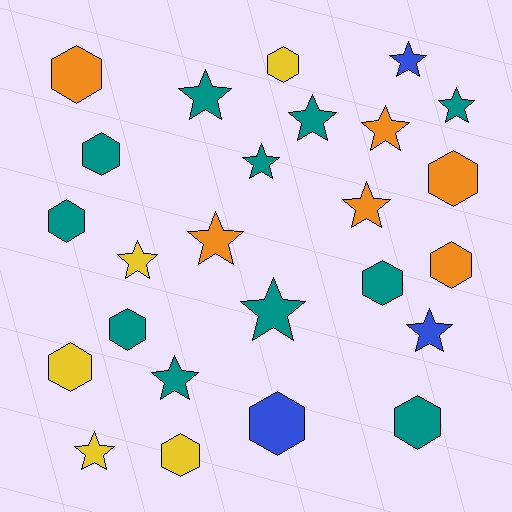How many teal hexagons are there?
There are 5 teal hexagons.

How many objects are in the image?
There are 25 objects.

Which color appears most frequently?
Teal, with 11 objects.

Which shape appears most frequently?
Star, with 13 objects.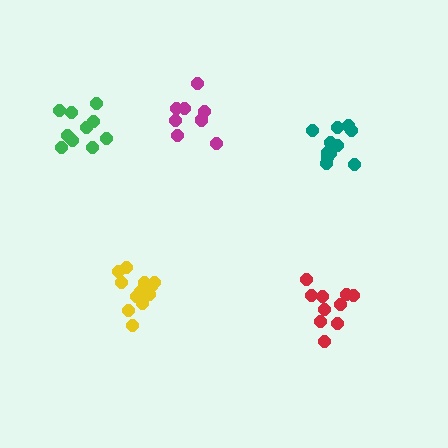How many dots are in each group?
Group 1: 12 dots, Group 2: 10 dots, Group 3: 9 dots, Group 4: 12 dots, Group 5: 10 dots (53 total).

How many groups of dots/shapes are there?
There are 5 groups.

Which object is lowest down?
The red cluster is bottommost.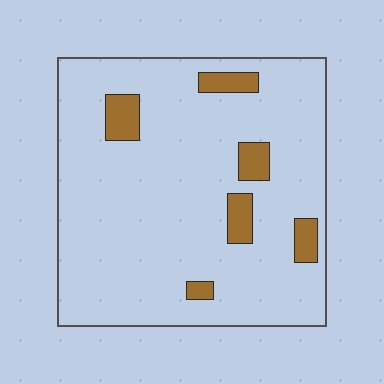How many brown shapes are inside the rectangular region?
6.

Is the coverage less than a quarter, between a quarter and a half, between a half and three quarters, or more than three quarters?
Less than a quarter.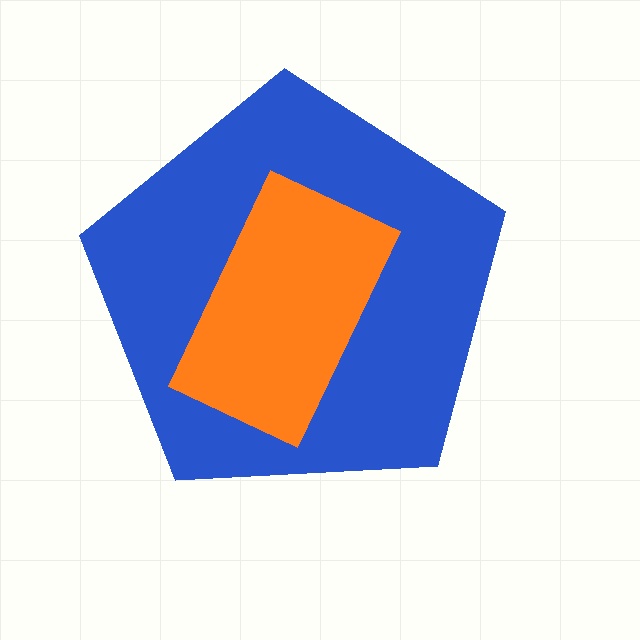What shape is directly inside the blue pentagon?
The orange rectangle.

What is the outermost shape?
The blue pentagon.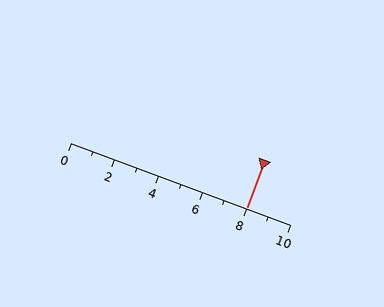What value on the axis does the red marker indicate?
The marker indicates approximately 8.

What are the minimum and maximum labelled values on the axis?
The axis runs from 0 to 10.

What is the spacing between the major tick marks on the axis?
The major ticks are spaced 2 apart.